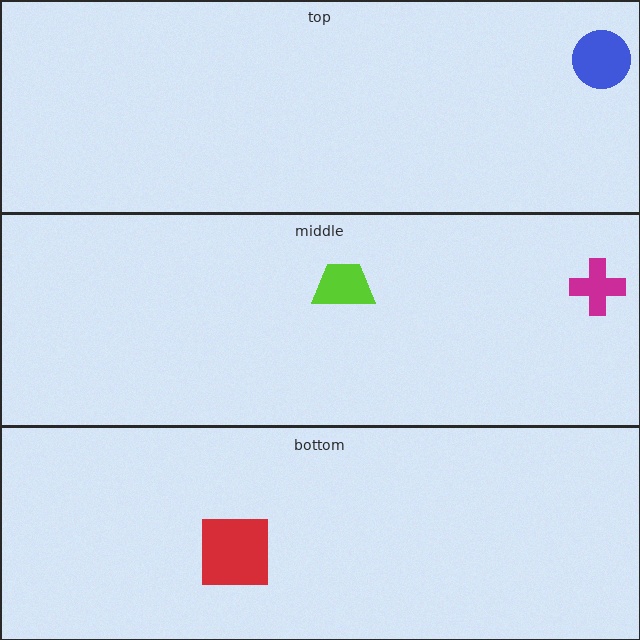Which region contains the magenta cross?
The middle region.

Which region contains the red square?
The bottom region.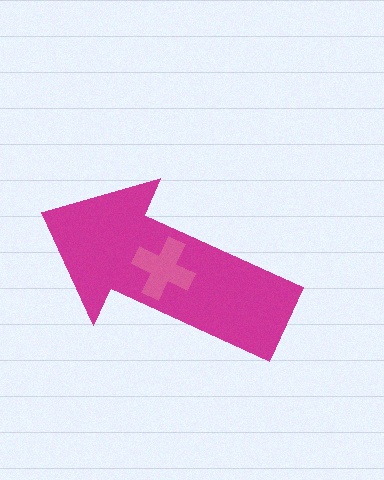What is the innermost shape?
The pink cross.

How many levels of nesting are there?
2.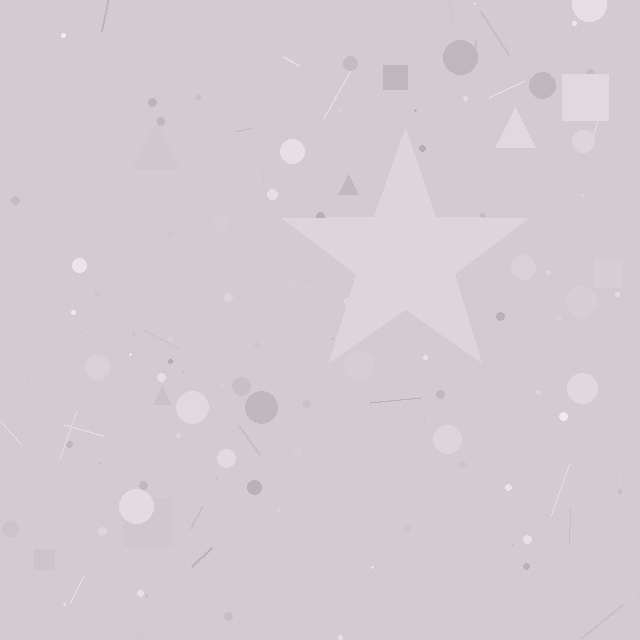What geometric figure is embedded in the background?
A star is embedded in the background.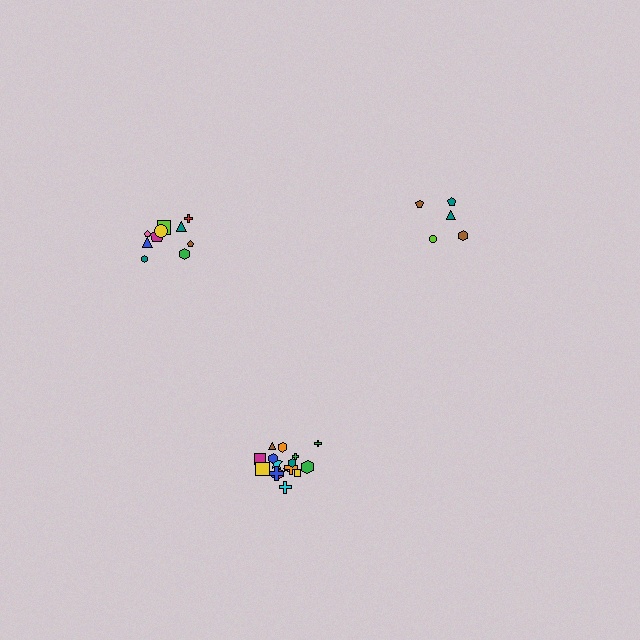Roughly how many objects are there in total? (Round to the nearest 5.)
Roughly 35 objects in total.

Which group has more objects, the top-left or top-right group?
The top-left group.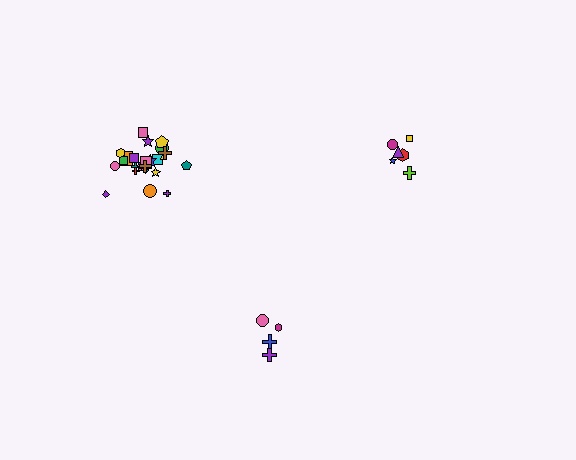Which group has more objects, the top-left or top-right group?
The top-left group.